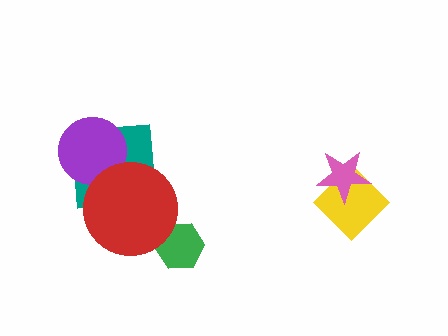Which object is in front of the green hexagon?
The red circle is in front of the green hexagon.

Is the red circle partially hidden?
No, no other shape covers it.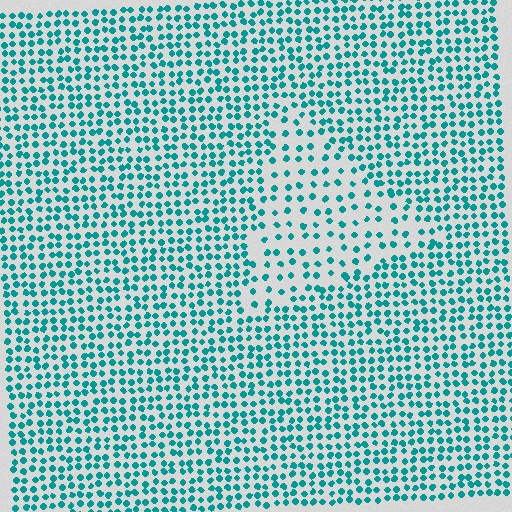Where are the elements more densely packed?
The elements are more densely packed outside the triangle boundary.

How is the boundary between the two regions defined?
The boundary is defined by a change in element density (approximately 2.0x ratio). All elements are the same color, size, and shape.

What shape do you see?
I see a triangle.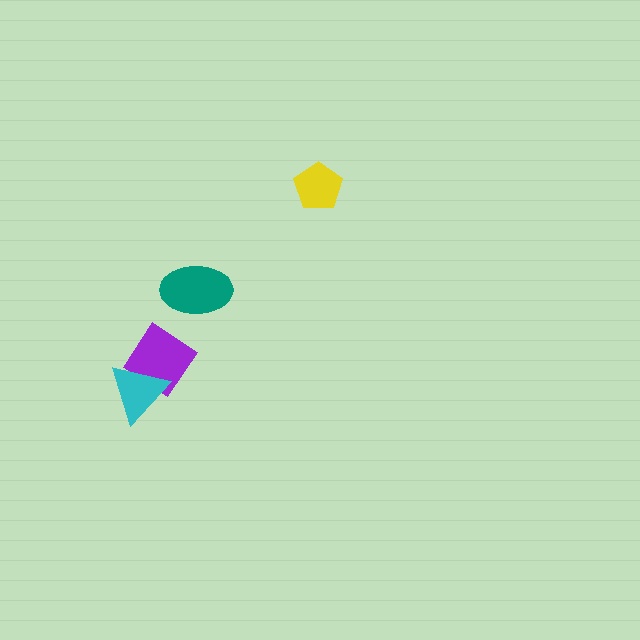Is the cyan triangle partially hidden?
No, no other shape covers it.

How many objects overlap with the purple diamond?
1 object overlaps with the purple diamond.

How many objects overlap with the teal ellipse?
0 objects overlap with the teal ellipse.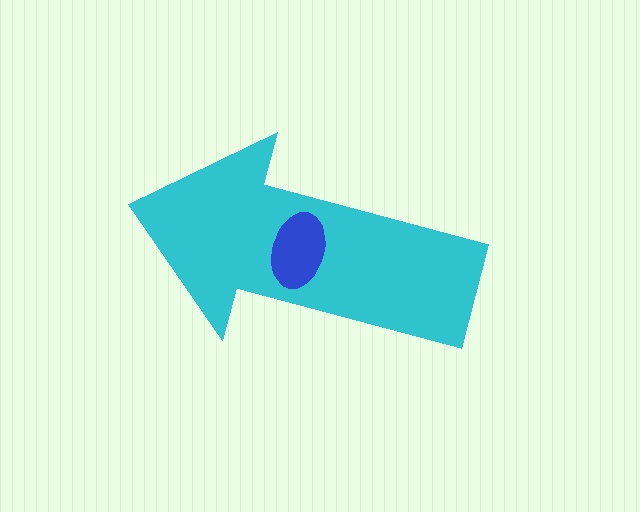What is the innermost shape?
The blue ellipse.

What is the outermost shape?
The cyan arrow.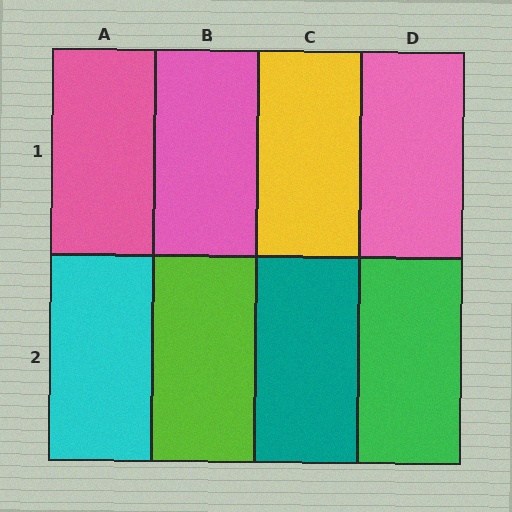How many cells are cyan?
1 cell is cyan.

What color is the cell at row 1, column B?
Pink.